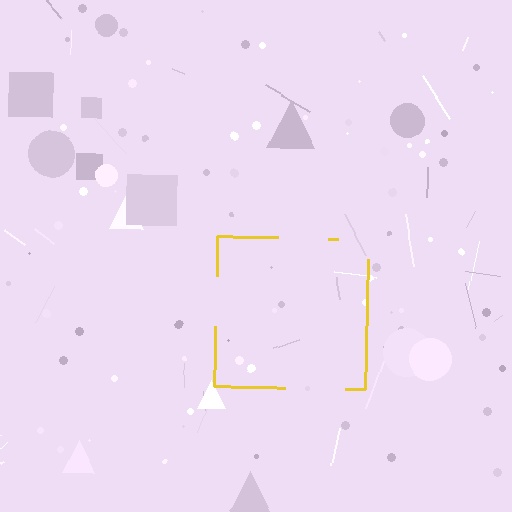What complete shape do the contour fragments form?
The contour fragments form a square.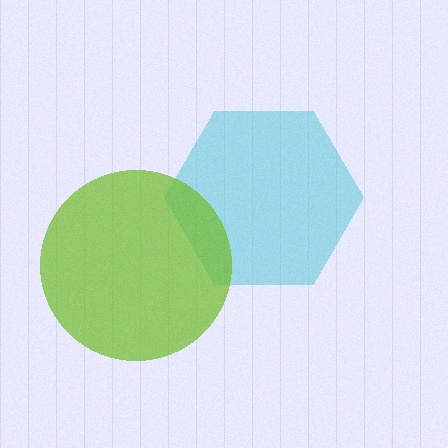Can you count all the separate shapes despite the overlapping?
Yes, there are 2 separate shapes.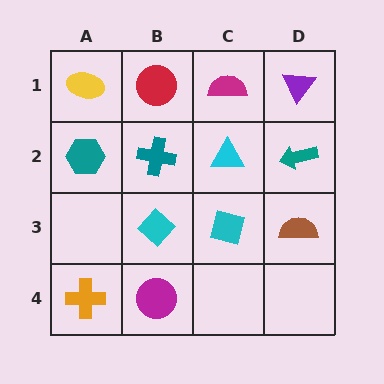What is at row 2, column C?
A cyan triangle.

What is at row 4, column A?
An orange cross.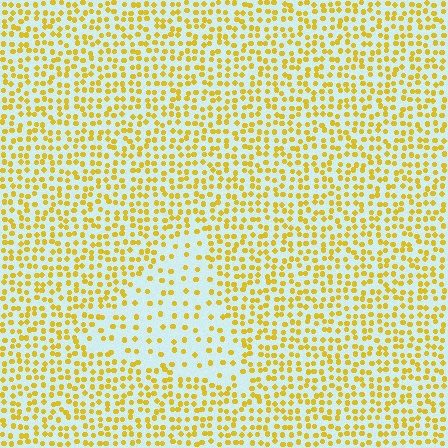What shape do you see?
I see a triangle.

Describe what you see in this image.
The image contains small yellow elements arranged at two different densities. A triangle-shaped region is visible where the elements are less densely packed than the surrounding area.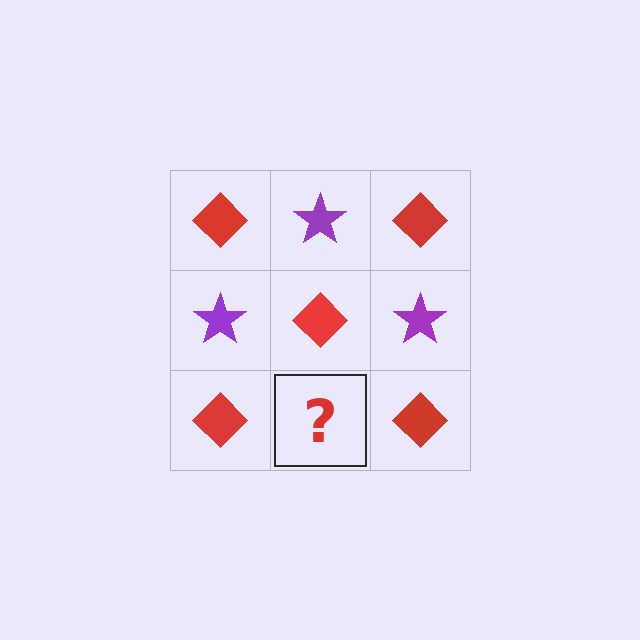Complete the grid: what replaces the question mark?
The question mark should be replaced with a purple star.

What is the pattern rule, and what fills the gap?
The rule is that it alternates red diamond and purple star in a checkerboard pattern. The gap should be filled with a purple star.